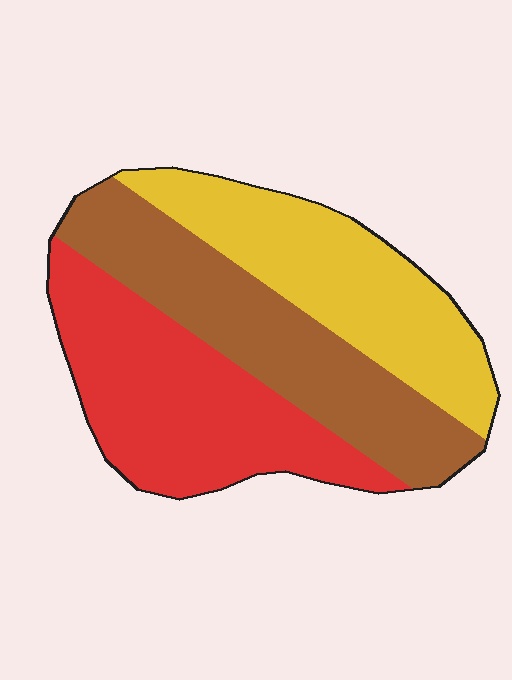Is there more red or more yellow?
Red.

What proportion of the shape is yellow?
Yellow takes up about one third (1/3) of the shape.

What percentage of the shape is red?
Red takes up about one third (1/3) of the shape.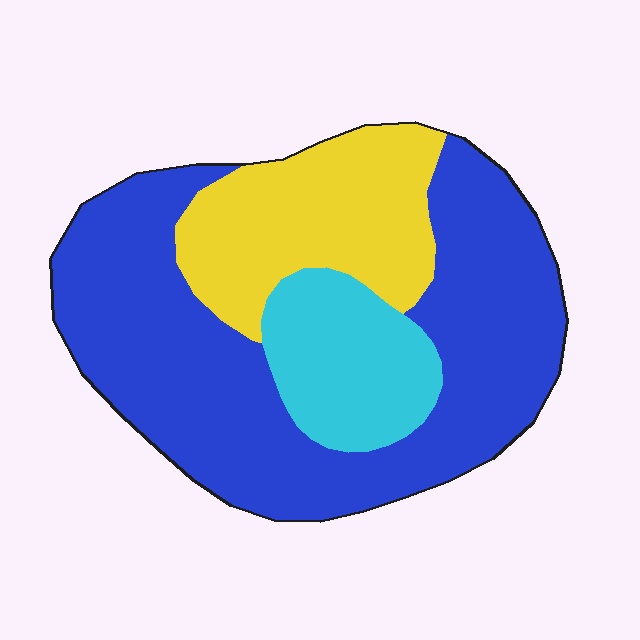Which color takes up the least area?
Cyan, at roughly 15%.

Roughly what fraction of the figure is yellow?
Yellow covers about 25% of the figure.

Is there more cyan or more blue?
Blue.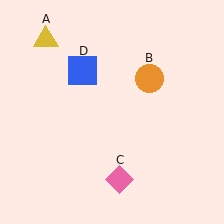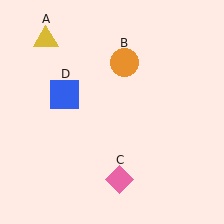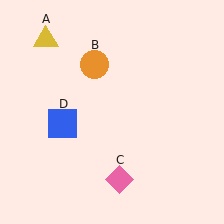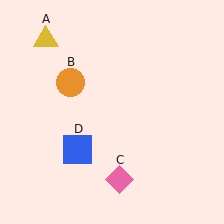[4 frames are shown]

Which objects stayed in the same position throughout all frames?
Yellow triangle (object A) and pink diamond (object C) remained stationary.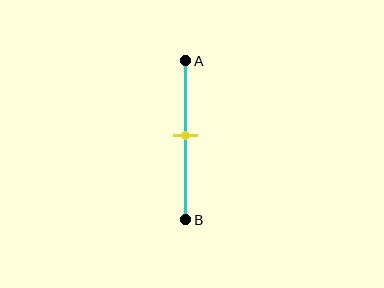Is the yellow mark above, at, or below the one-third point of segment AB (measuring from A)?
The yellow mark is below the one-third point of segment AB.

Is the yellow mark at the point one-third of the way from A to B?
No, the mark is at about 45% from A, not at the 33% one-third point.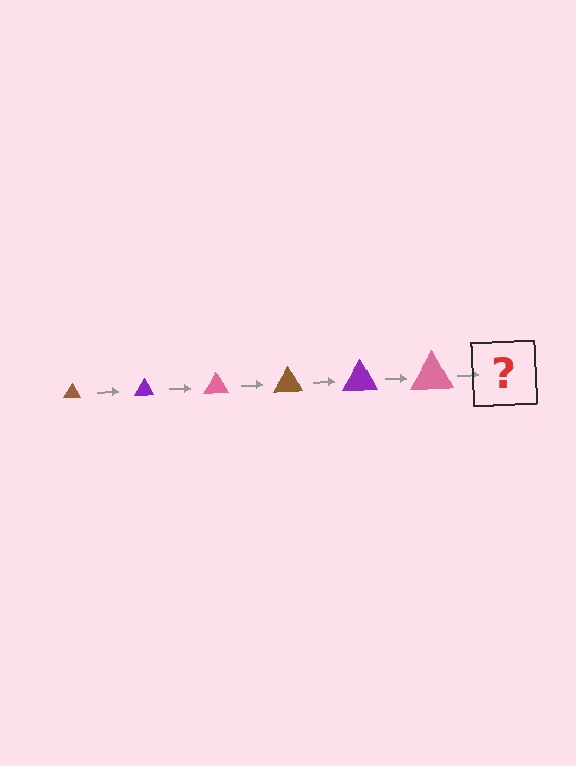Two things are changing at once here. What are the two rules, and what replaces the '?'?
The two rules are that the triangle grows larger each step and the color cycles through brown, purple, and pink. The '?' should be a brown triangle, larger than the previous one.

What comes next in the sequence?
The next element should be a brown triangle, larger than the previous one.